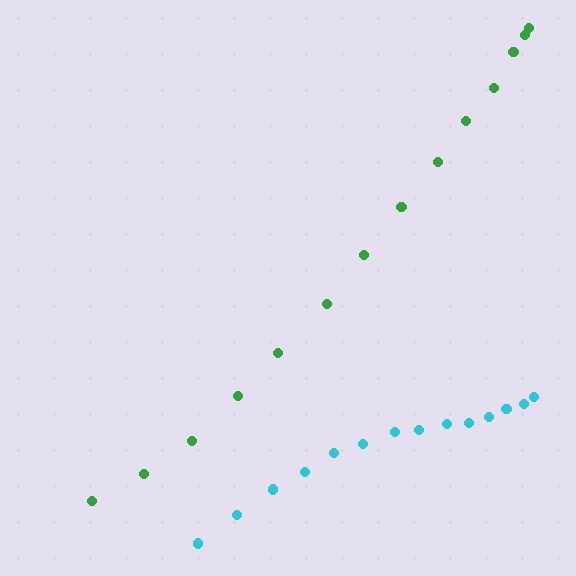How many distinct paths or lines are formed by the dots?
There are 2 distinct paths.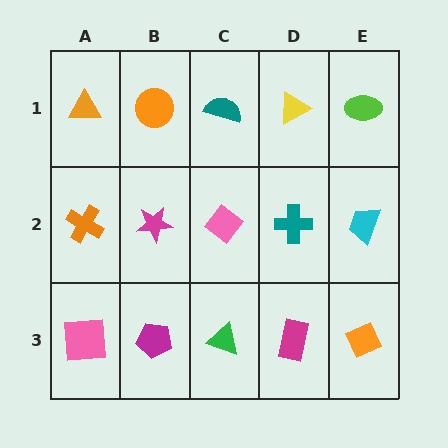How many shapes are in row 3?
5 shapes.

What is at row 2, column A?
An orange cross.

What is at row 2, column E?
A cyan trapezoid.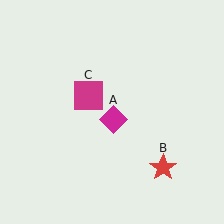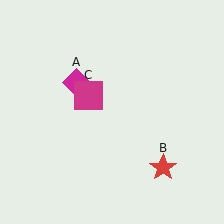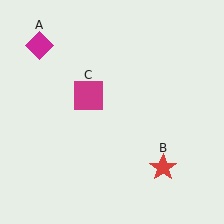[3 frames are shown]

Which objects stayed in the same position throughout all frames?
Red star (object B) and magenta square (object C) remained stationary.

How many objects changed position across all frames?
1 object changed position: magenta diamond (object A).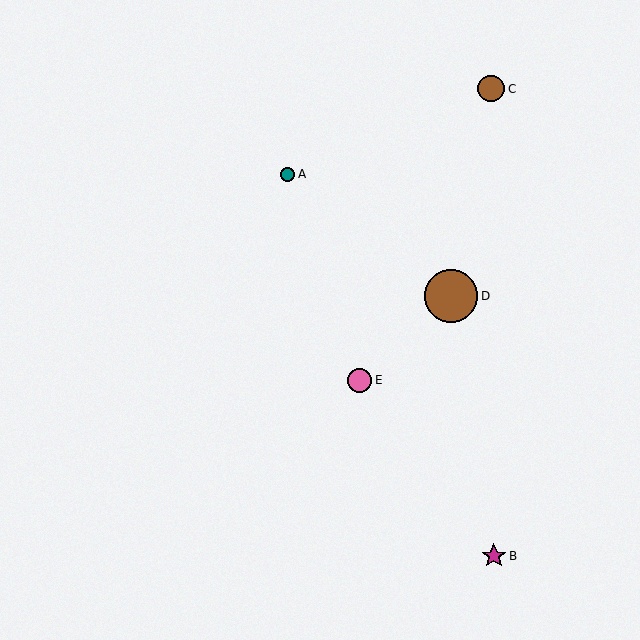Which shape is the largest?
The brown circle (labeled D) is the largest.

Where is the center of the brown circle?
The center of the brown circle is at (491, 89).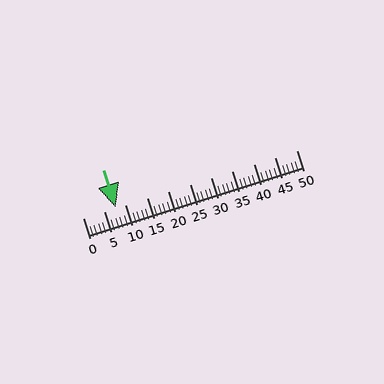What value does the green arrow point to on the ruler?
The green arrow points to approximately 8.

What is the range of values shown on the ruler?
The ruler shows values from 0 to 50.